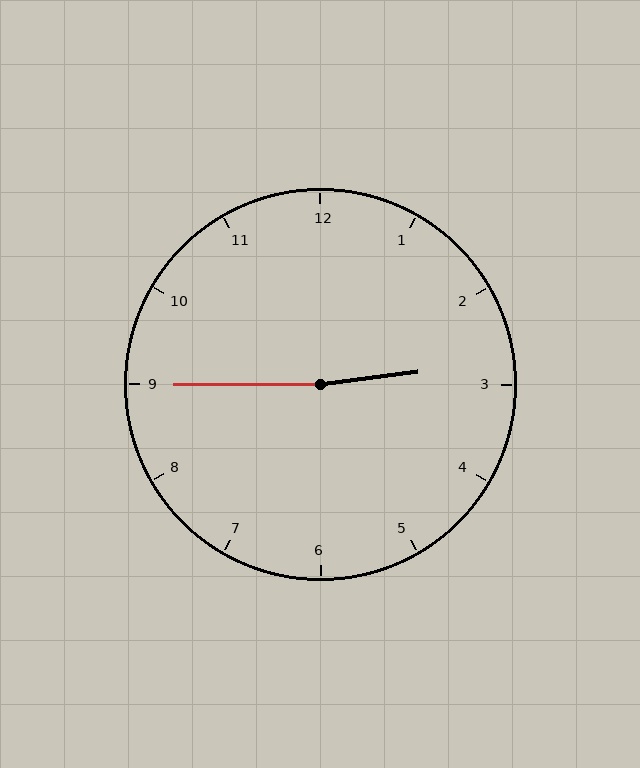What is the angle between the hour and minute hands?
Approximately 172 degrees.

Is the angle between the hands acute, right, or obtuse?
It is obtuse.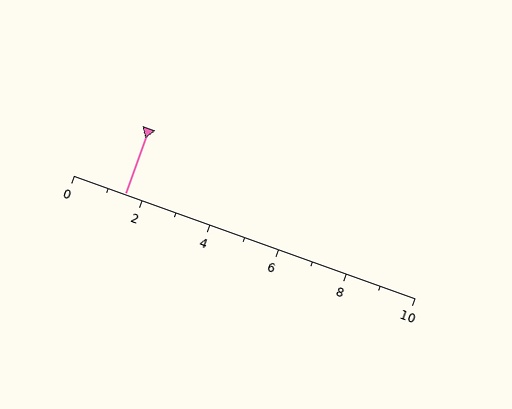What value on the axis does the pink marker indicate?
The marker indicates approximately 1.5.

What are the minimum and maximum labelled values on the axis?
The axis runs from 0 to 10.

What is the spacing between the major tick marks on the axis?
The major ticks are spaced 2 apart.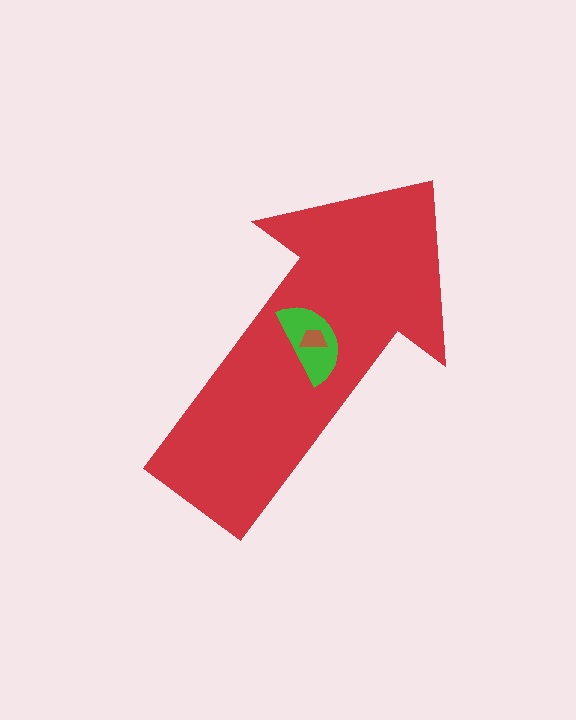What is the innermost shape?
The brown trapezoid.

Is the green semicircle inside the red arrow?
Yes.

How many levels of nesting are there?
3.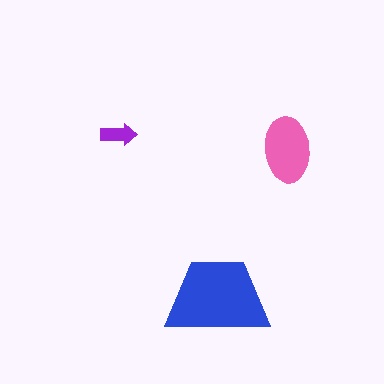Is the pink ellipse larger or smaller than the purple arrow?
Larger.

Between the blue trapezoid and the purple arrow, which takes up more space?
The blue trapezoid.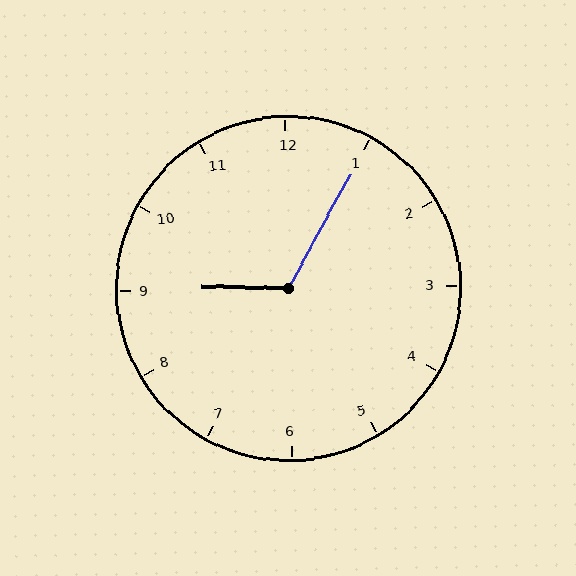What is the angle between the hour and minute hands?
Approximately 118 degrees.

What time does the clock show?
9:05.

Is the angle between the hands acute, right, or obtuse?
It is obtuse.